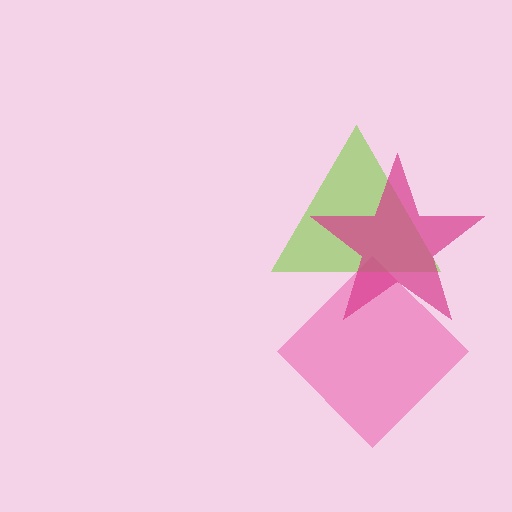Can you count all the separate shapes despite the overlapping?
Yes, there are 3 separate shapes.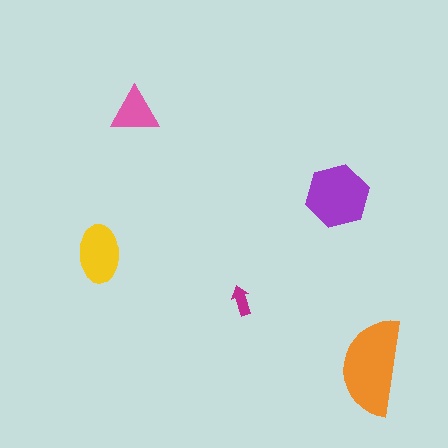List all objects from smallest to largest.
The magenta arrow, the pink triangle, the yellow ellipse, the purple hexagon, the orange semicircle.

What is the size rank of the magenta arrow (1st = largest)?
5th.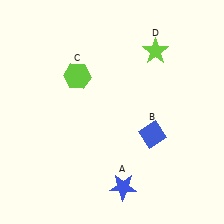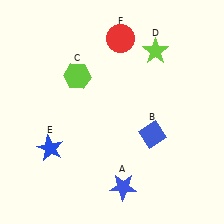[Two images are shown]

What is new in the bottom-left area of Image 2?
A blue star (E) was added in the bottom-left area of Image 2.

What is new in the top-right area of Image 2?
A red circle (F) was added in the top-right area of Image 2.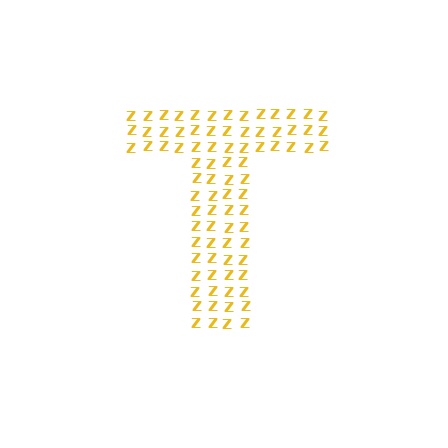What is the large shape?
The large shape is the letter T.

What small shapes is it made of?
It is made of small letter Z's.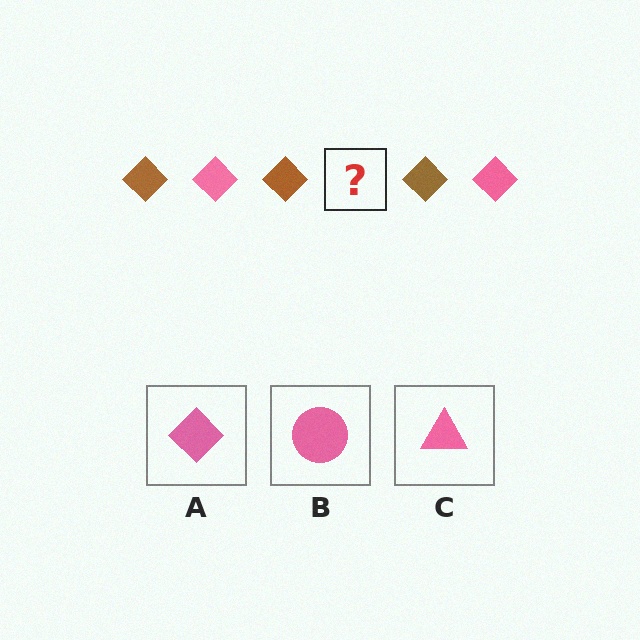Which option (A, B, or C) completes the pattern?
A.